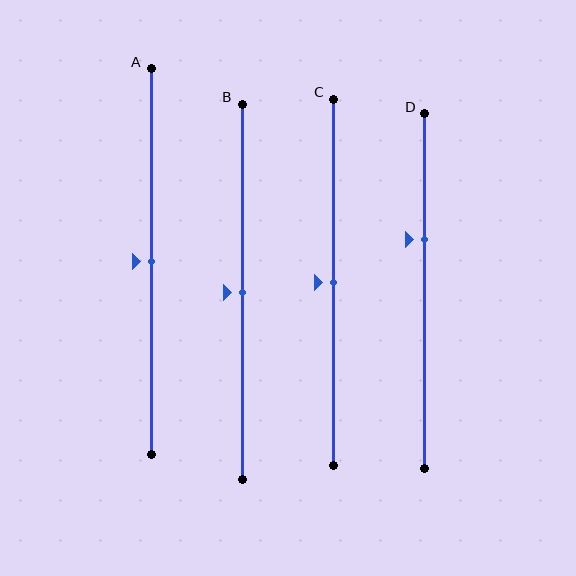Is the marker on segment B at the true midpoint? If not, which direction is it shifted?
Yes, the marker on segment B is at the true midpoint.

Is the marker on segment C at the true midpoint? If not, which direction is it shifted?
Yes, the marker on segment C is at the true midpoint.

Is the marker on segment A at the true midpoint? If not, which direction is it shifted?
Yes, the marker on segment A is at the true midpoint.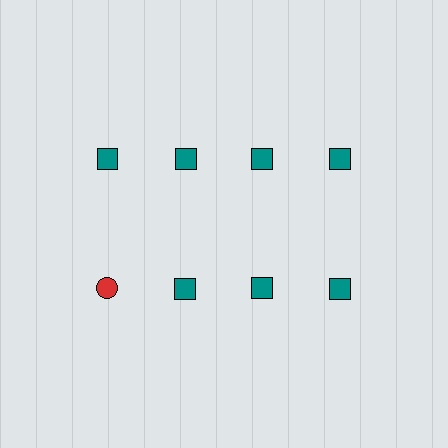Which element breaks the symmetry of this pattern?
The red circle in the second row, leftmost column breaks the symmetry. All other shapes are teal squares.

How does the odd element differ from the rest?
It differs in both color (red instead of teal) and shape (circle instead of square).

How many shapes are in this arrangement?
There are 8 shapes arranged in a grid pattern.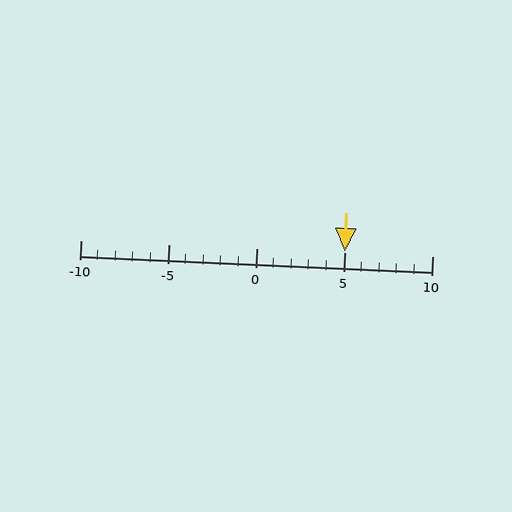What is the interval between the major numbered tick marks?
The major tick marks are spaced 5 units apart.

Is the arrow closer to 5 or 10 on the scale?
The arrow is closer to 5.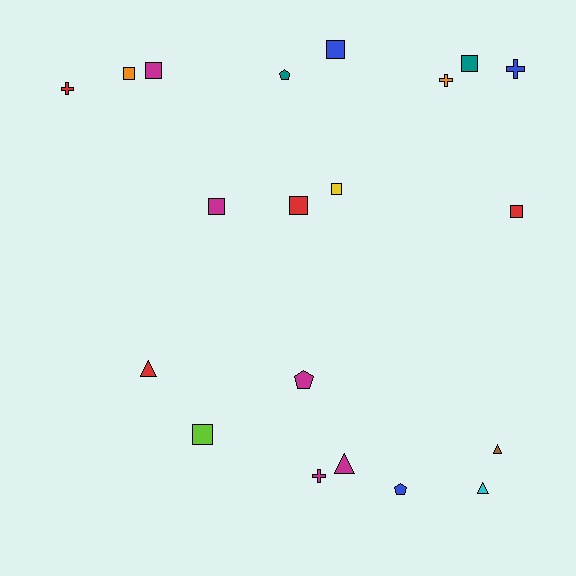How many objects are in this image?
There are 20 objects.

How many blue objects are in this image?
There are 3 blue objects.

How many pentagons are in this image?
There are 3 pentagons.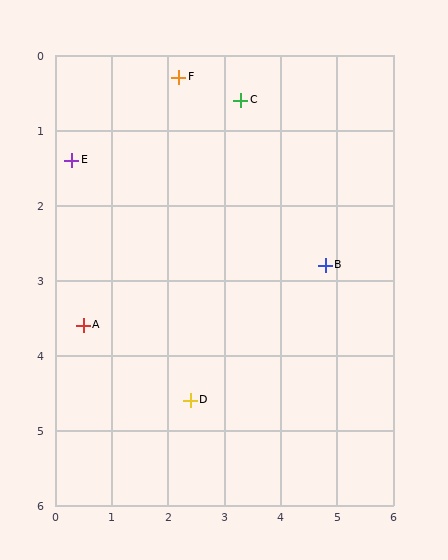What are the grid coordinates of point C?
Point C is at approximately (3.3, 0.6).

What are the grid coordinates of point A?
Point A is at approximately (0.5, 3.6).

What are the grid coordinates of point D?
Point D is at approximately (2.4, 4.6).